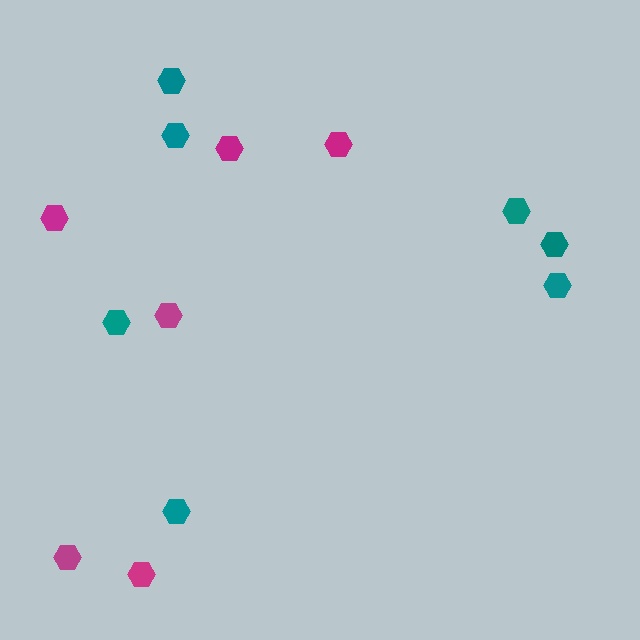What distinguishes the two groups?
There are 2 groups: one group of magenta hexagons (6) and one group of teal hexagons (7).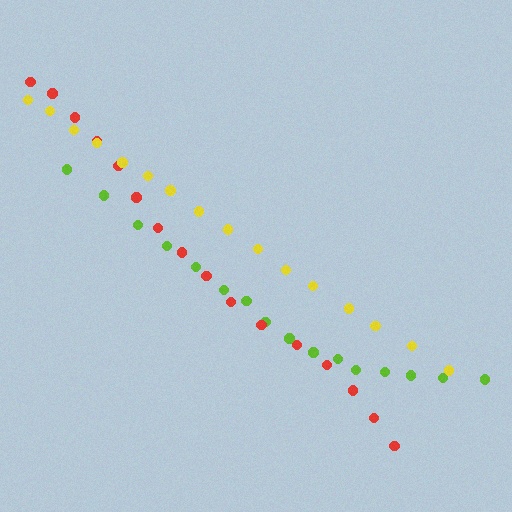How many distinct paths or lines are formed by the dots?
There are 3 distinct paths.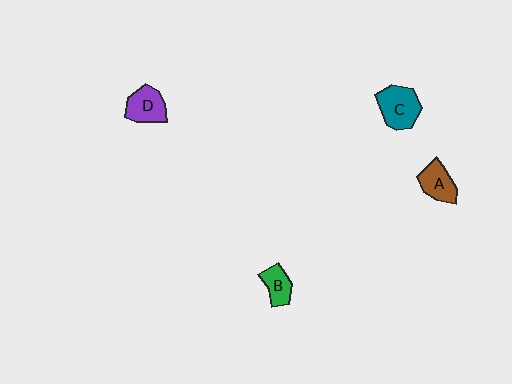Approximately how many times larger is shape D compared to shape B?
Approximately 1.3 times.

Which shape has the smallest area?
Shape B (green).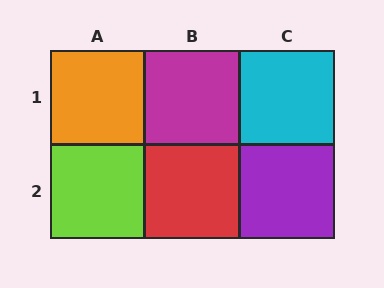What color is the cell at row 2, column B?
Red.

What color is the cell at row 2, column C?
Purple.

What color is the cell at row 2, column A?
Lime.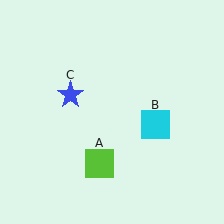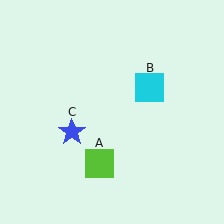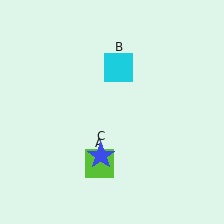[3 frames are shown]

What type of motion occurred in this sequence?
The cyan square (object B), blue star (object C) rotated counterclockwise around the center of the scene.